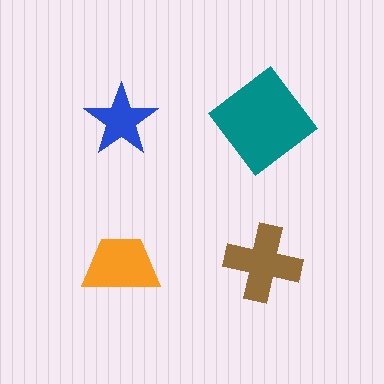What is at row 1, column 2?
A teal diamond.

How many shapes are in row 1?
2 shapes.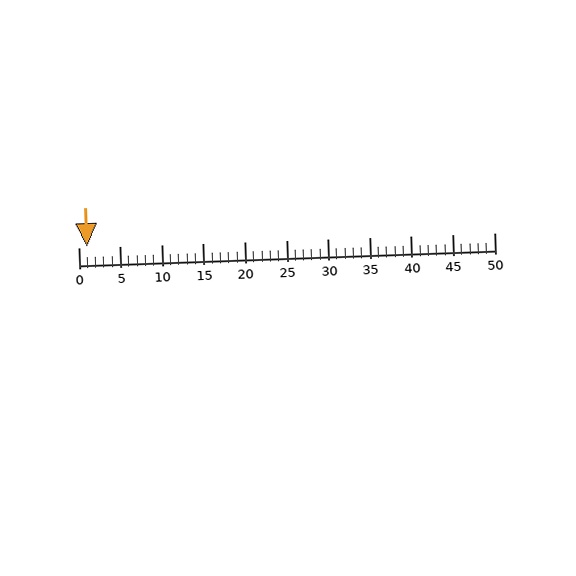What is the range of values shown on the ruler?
The ruler shows values from 0 to 50.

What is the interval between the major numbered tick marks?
The major tick marks are spaced 5 units apart.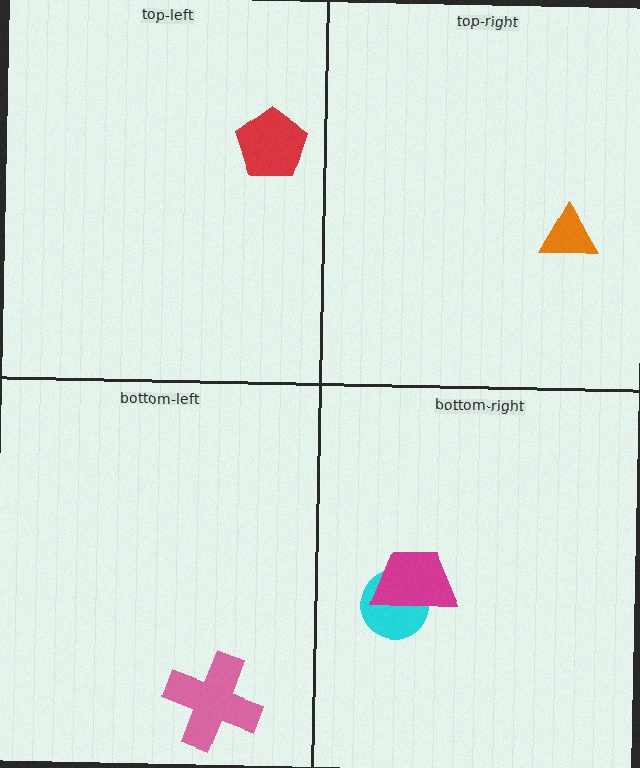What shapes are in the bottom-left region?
The pink cross.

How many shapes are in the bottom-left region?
1.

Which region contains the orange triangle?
The top-right region.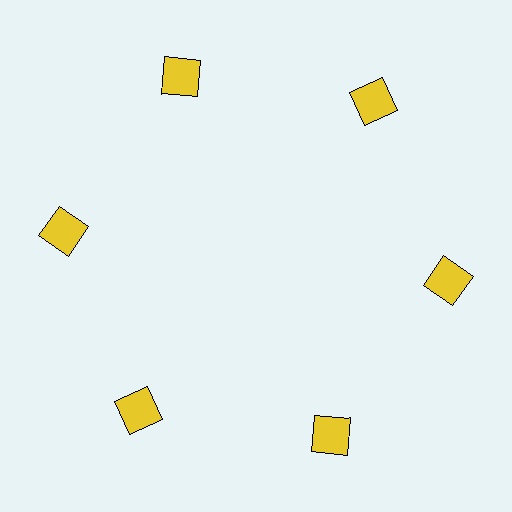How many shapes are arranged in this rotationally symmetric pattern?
There are 6 shapes, arranged in 6 groups of 1.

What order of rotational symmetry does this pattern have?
This pattern has 6-fold rotational symmetry.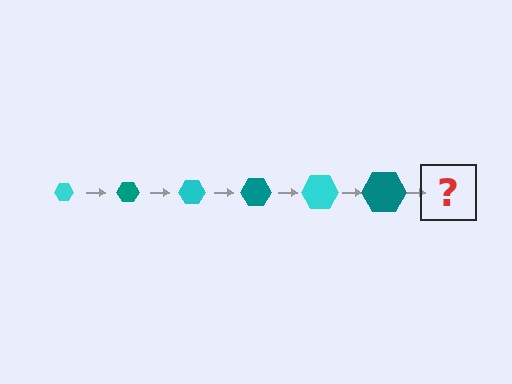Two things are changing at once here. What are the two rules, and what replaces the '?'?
The two rules are that the hexagon grows larger each step and the color cycles through cyan and teal. The '?' should be a cyan hexagon, larger than the previous one.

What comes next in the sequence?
The next element should be a cyan hexagon, larger than the previous one.